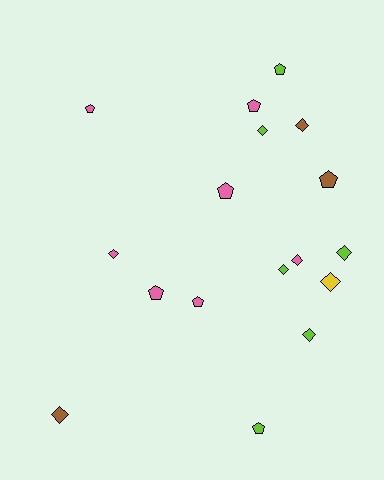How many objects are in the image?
There are 17 objects.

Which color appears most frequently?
Pink, with 7 objects.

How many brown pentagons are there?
There is 1 brown pentagon.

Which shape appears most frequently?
Diamond, with 9 objects.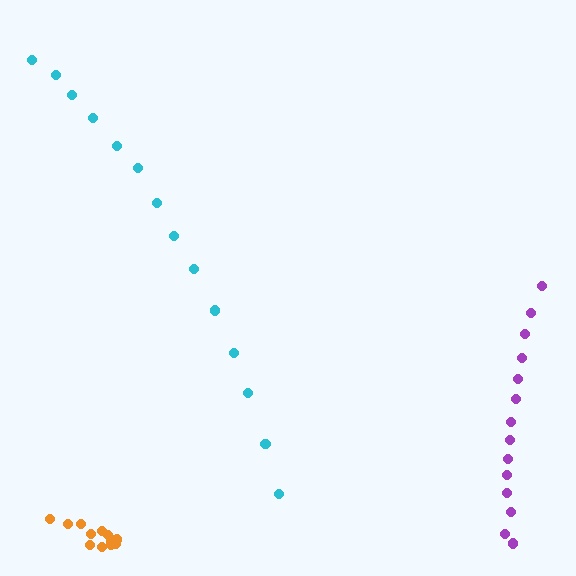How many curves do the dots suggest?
There are 3 distinct paths.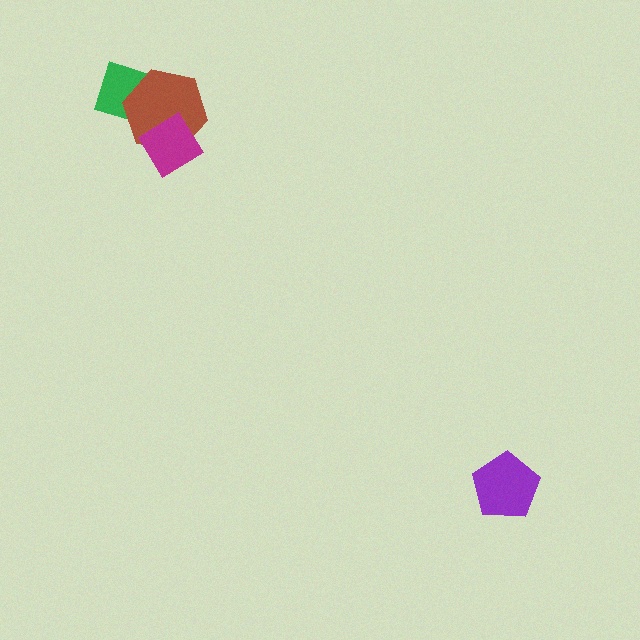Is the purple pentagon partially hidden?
No, no other shape covers it.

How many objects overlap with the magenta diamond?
1 object overlaps with the magenta diamond.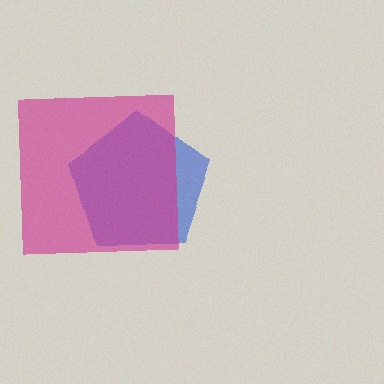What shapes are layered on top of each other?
The layered shapes are: a blue pentagon, a magenta square.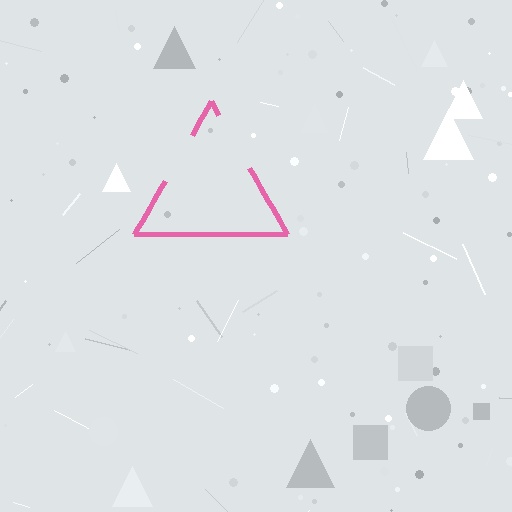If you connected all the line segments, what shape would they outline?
They would outline a triangle.